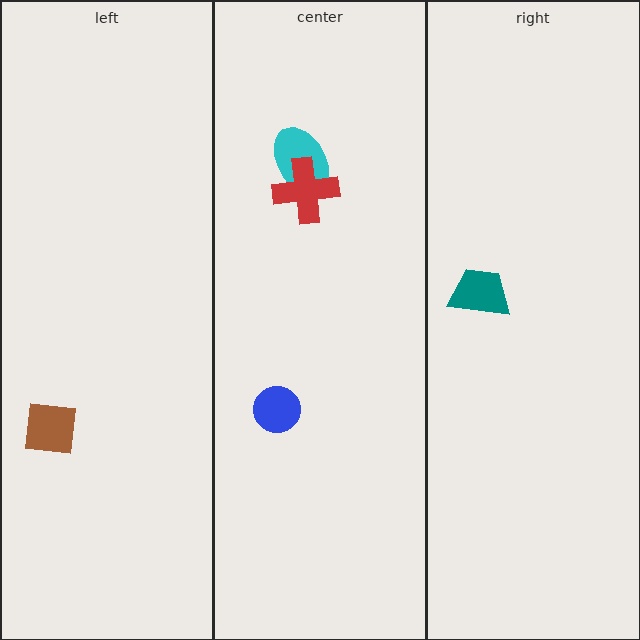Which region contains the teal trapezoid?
The right region.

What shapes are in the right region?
The teal trapezoid.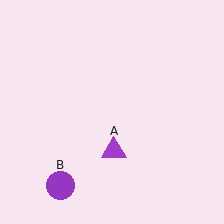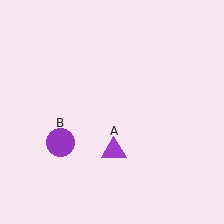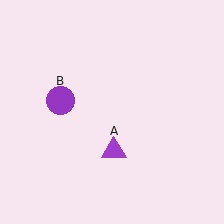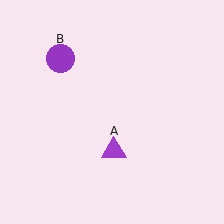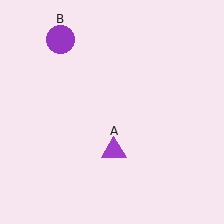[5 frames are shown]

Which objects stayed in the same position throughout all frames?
Purple triangle (object A) remained stationary.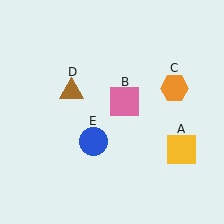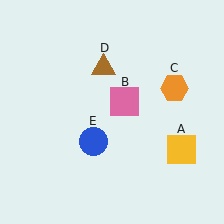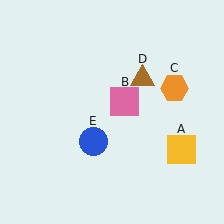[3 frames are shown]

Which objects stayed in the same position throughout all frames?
Yellow square (object A) and pink square (object B) and orange hexagon (object C) and blue circle (object E) remained stationary.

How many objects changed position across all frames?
1 object changed position: brown triangle (object D).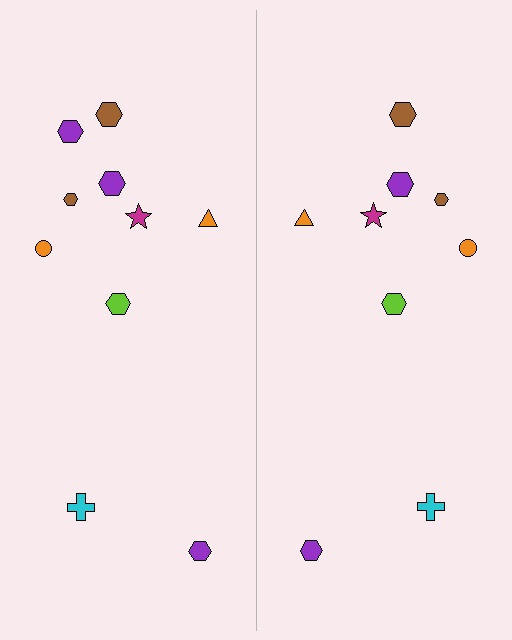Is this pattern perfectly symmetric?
No, the pattern is not perfectly symmetric. A purple hexagon is missing from the right side.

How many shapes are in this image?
There are 19 shapes in this image.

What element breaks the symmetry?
A purple hexagon is missing from the right side.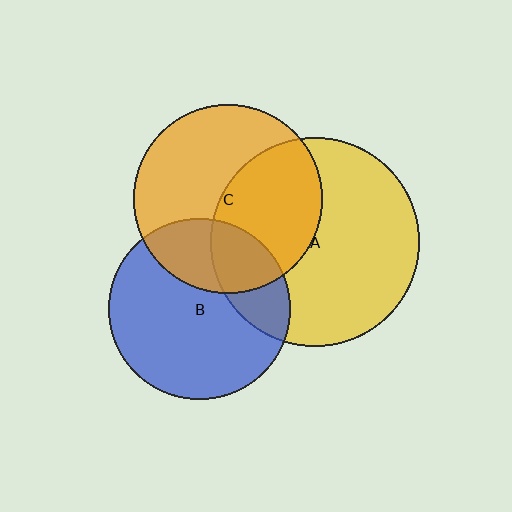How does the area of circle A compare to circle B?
Approximately 1.3 times.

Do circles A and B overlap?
Yes.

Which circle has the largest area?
Circle A (yellow).